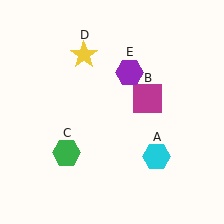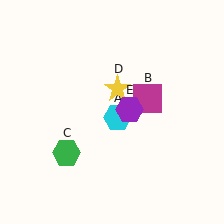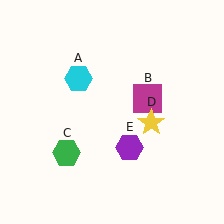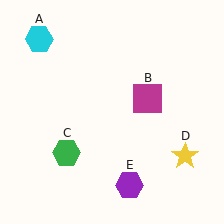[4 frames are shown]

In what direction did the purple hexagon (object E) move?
The purple hexagon (object E) moved down.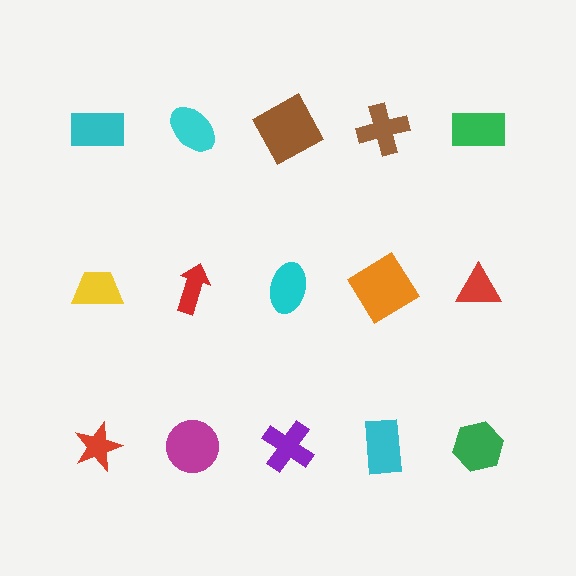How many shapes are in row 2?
5 shapes.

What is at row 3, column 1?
A red star.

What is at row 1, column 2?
A cyan ellipse.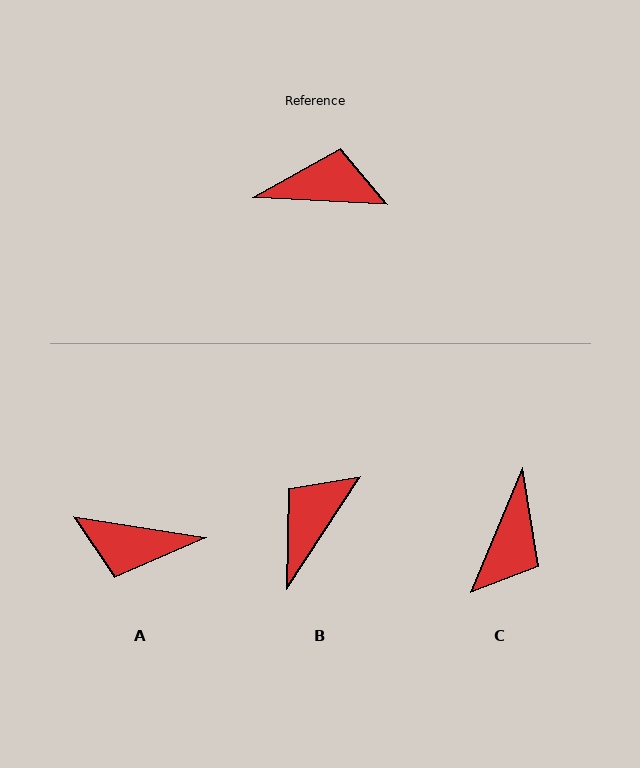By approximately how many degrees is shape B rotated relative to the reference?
Approximately 60 degrees counter-clockwise.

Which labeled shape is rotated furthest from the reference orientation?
A, about 173 degrees away.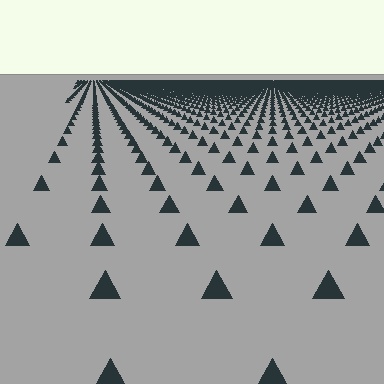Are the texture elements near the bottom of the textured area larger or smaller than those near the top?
Larger. Near the bottom, elements are closer to the viewer and appear at a bigger on-screen size.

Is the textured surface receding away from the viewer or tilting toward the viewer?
The surface is receding away from the viewer. Texture elements get smaller and denser toward the top.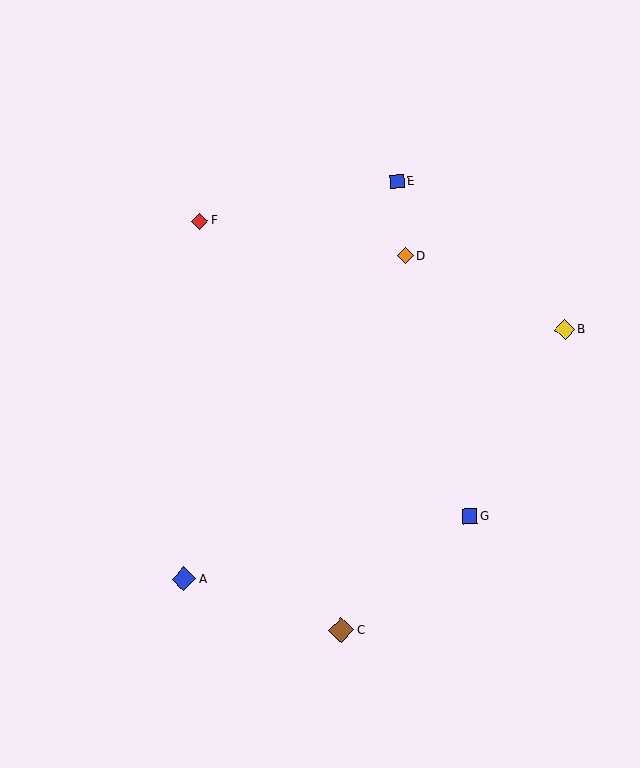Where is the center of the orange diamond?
The center of the orange diamond is at (405, 256).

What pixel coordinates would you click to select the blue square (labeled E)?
Click at (397, 182) to select the blue square E.